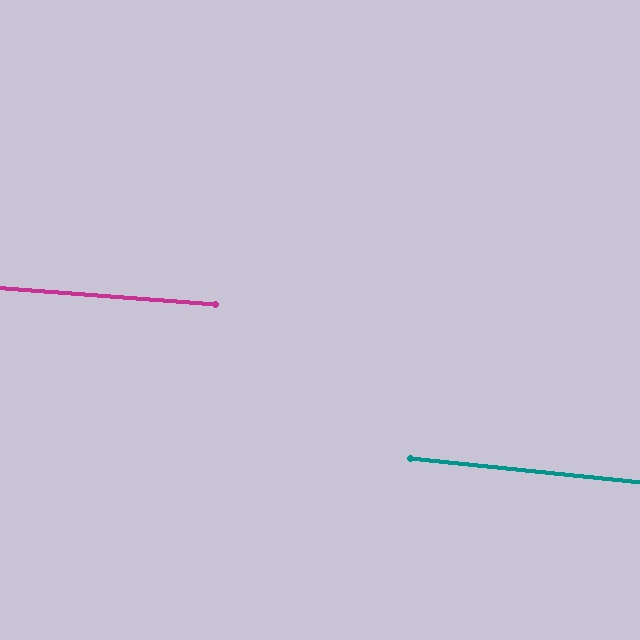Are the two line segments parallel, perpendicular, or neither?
Parallel — their directions differ by only 1.7°.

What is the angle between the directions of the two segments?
Approximately 2 degrees.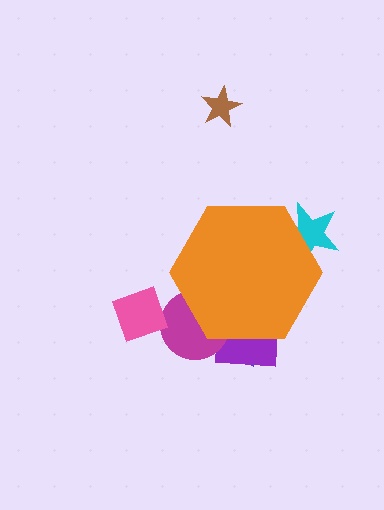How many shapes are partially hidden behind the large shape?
4 shapes are partially hidden.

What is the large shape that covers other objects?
An orange hexagon.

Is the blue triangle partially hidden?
Yes, the blue triangle is partially hidden behind the orange hexagon.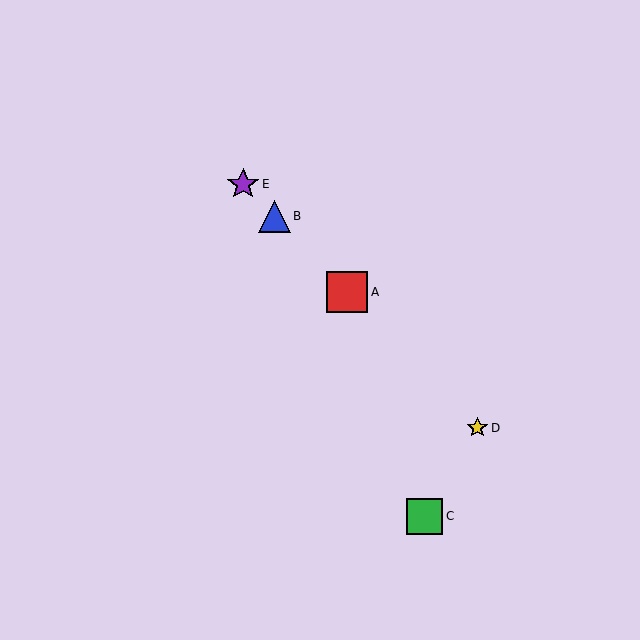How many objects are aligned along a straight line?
4 objects (A, B, D, E) are aligned along a straight line.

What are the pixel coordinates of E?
Object E is at (243, 184).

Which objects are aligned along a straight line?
Objects A, B, D, E are aligned along a straight line.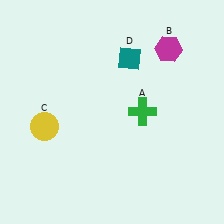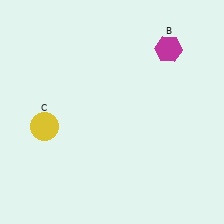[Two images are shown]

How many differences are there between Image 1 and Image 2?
There are 2 differences between the two images.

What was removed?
The teal diamond (D), the green cross (A) were removed in Image 2.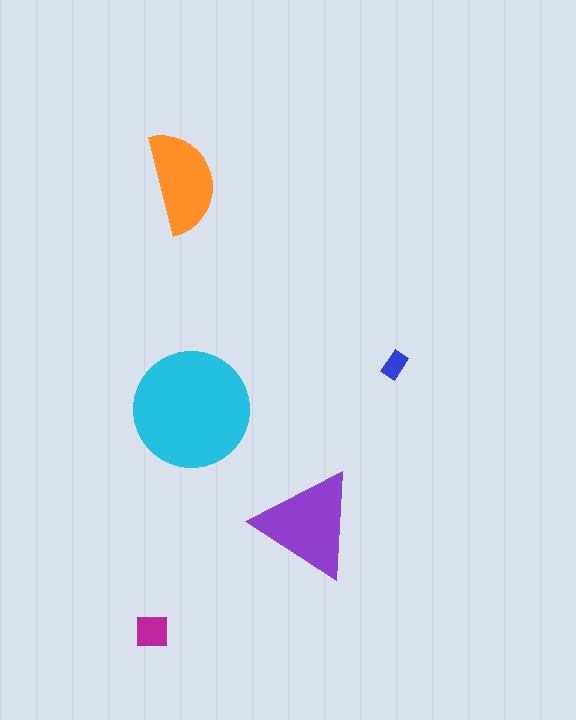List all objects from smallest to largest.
The blue rectangle, the magenta square, the orange semicircle, the purple triangle, the cyan circle.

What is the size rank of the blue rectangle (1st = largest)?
5th.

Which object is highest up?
The orange semicircle is topmost.